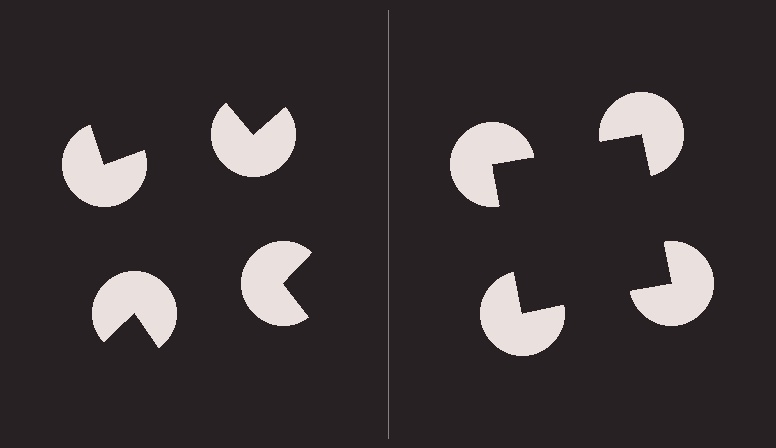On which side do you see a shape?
An illusory square appears on the right side. On the left side the wedge cuts are rotated, so no coherent shape forms.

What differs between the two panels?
The pac-man discs are positioned identically on both sides; only the wedge orientations differ. On the right they align to a square; on the left they are misaligned.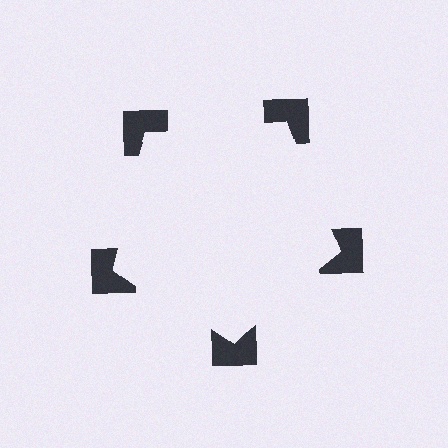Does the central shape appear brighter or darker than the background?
It typically appears slightly brighter than the background, even though no actual brightness change is drawn.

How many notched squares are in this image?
There are 5 — one at each vertex of the illusory pentagon.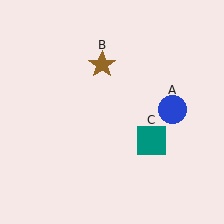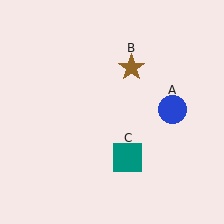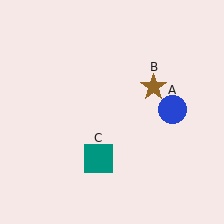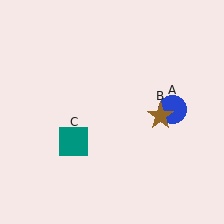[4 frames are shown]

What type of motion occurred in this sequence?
The brown star (object B), teal square (object C) rotated clockwise around the center of the scene.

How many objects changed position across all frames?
2 objects changed position: brown star (object B), teal square (object C).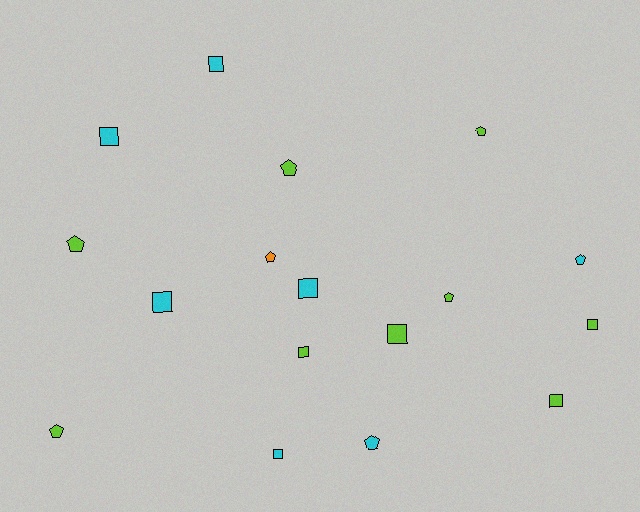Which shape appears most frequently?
Square, with 9 objects.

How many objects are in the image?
There are 17 objects.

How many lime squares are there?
There are 4 lime squares.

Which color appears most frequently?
Lime, with 9 objects.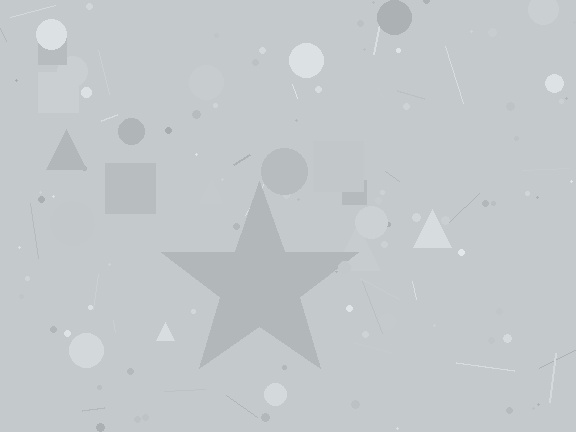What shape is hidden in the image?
A star is hidden in the image.